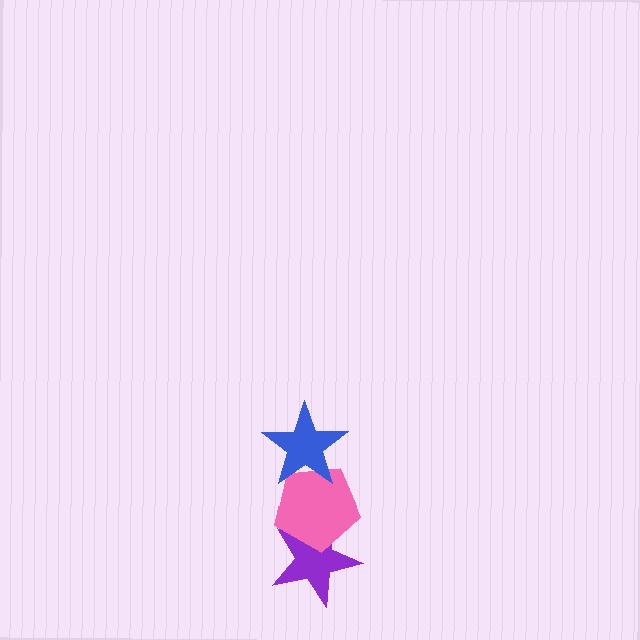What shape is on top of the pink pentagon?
The blue star is on top of the pink pentagon.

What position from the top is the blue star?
The blue star is 1st from the top.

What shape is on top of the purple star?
The pink pentagon is on top of the purple star.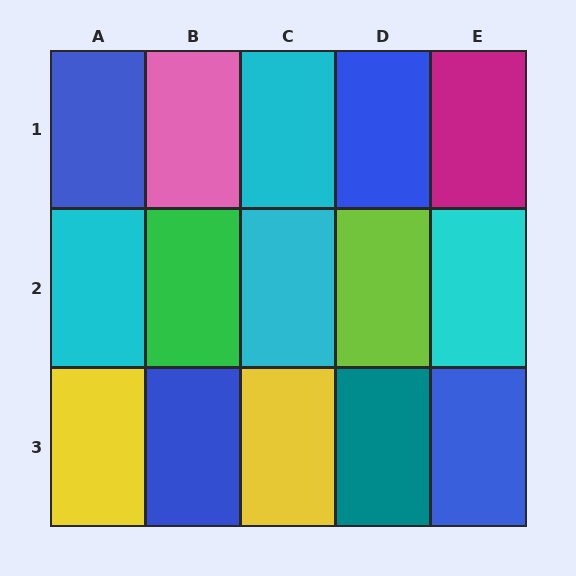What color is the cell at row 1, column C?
Cyan.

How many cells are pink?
1 cell is pink.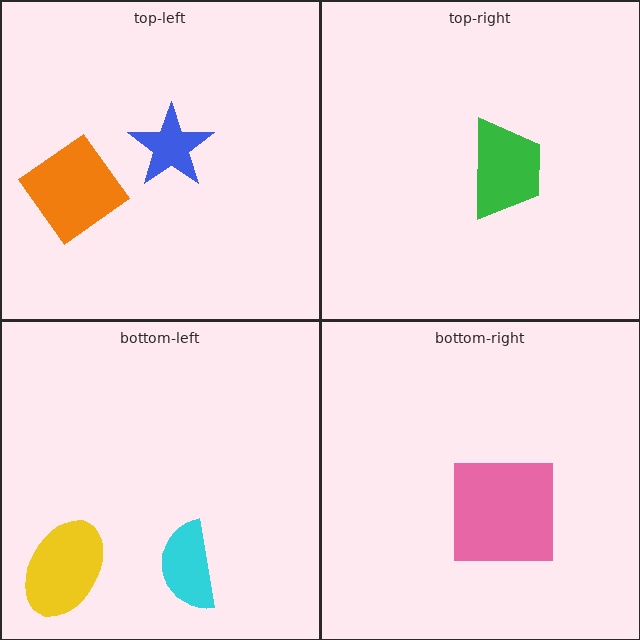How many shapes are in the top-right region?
1.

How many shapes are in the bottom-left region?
2.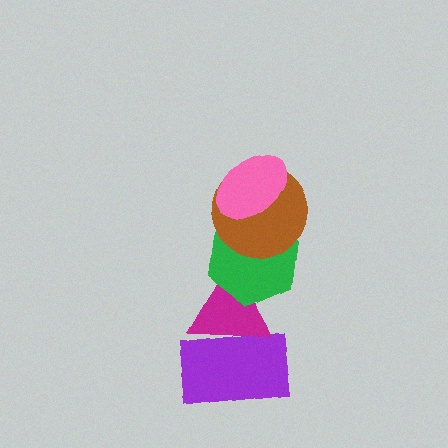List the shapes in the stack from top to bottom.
From top to bottom: the pink ellipse, the brown circle, the green hexagon, the magenta triangle, the purple rectangle.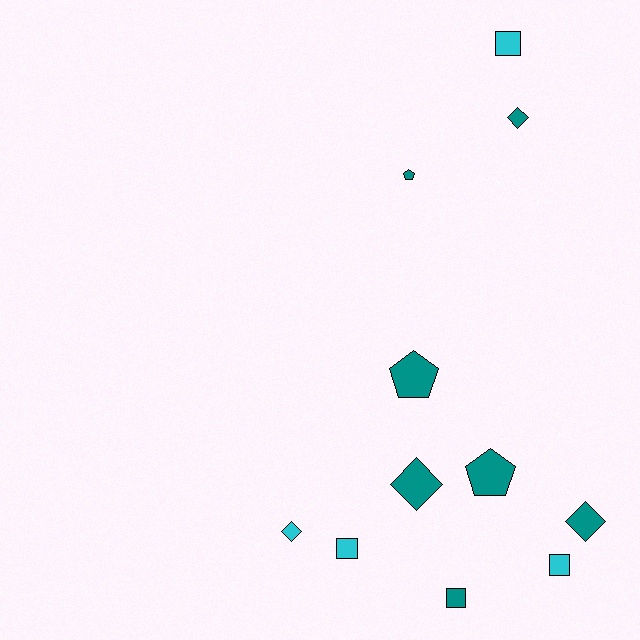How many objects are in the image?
There are 11 objects.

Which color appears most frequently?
Teal, with 7 objects.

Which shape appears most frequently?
Diamond, with 4 objects.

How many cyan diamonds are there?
There is 1 cyan diamond.